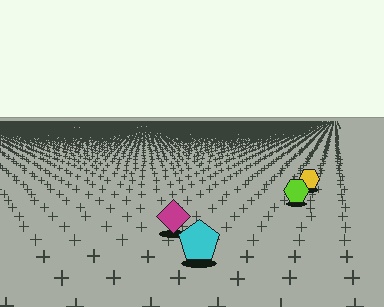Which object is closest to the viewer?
The cyan pentagon is closest. The texture marks near it are larger and more spread out.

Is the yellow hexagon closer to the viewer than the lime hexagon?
No. The lime hexagon is closer — you can tell from the texture gradient: the ground texture is coarser near it.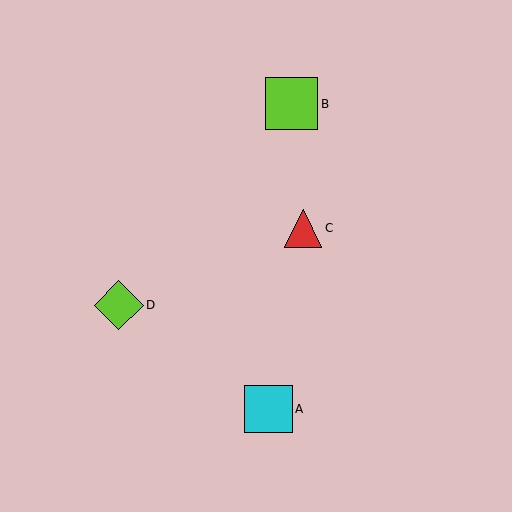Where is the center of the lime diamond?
The center of the lime diamond is at (119, 305).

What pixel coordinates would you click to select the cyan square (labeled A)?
Click at (268, 409) to select the cyan square A.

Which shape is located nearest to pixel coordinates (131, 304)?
The lime diamond (labeled D) at (119, 305) is nearest to that location.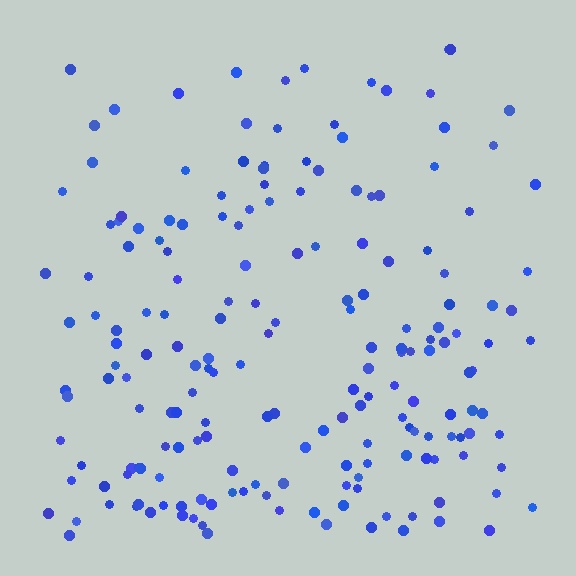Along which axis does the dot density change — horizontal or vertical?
Vertical.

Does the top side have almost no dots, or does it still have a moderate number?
Still a moderate number, just noticeably fewer than the bottom.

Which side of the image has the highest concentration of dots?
The bottom.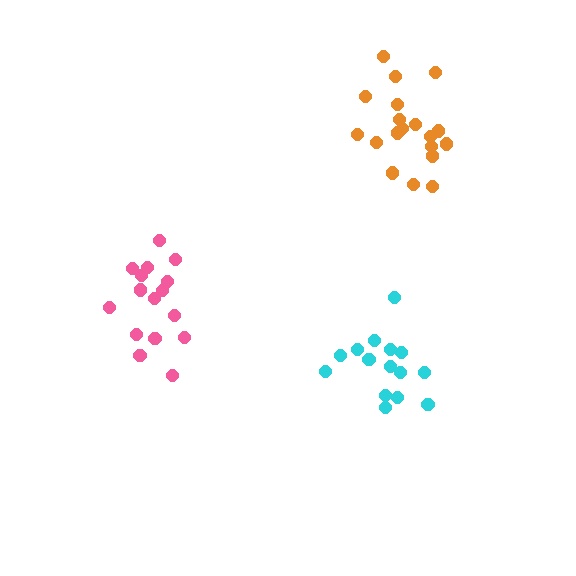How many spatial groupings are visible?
There are 3 spatial groupings.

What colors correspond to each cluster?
The clusters are colored: cyan, pink, orange.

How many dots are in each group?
Group 1: 15 dots, Group 2: 17 dots, Group 3: 19 dots (51 total).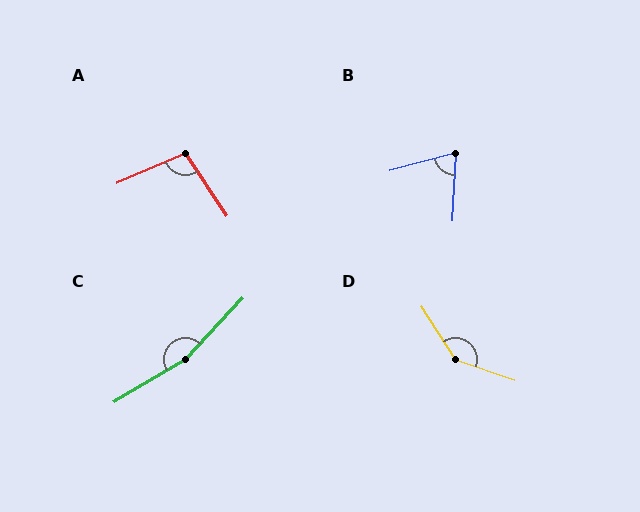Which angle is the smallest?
B, at approximately 72 degrees.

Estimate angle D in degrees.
Approximately 142 degrees.